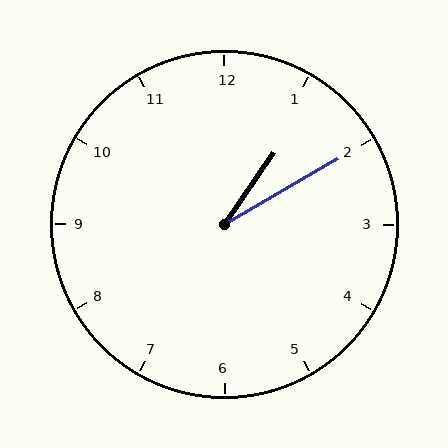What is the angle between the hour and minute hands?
Approximately 25 degrees.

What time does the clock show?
1:10.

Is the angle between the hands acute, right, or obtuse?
It is acute.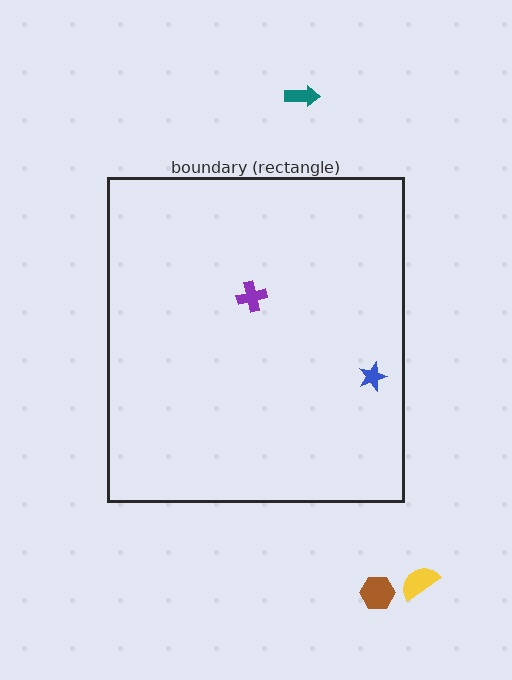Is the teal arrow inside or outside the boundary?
Outside.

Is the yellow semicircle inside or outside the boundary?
Outside.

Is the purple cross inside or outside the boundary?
Inside.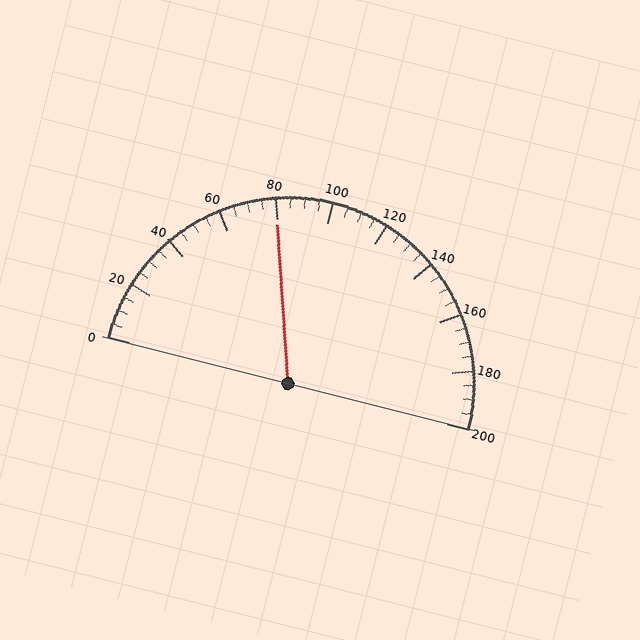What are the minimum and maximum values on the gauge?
The gauge ranges from 0 to 200.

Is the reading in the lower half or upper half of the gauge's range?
The reading is in the lower half of the range (0 to 200).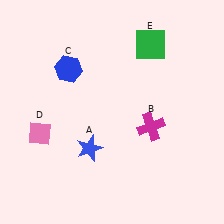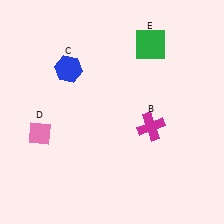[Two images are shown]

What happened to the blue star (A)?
The blue star (A) was removed in Image 2. It was in the bottom-left area of Image 1.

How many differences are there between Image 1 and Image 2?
There is 1 difference between the two images.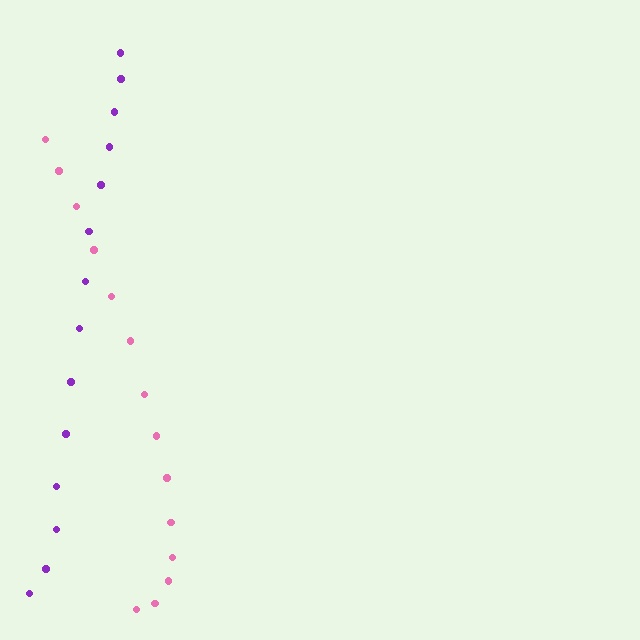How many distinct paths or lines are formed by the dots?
There are 2 distinct paths.